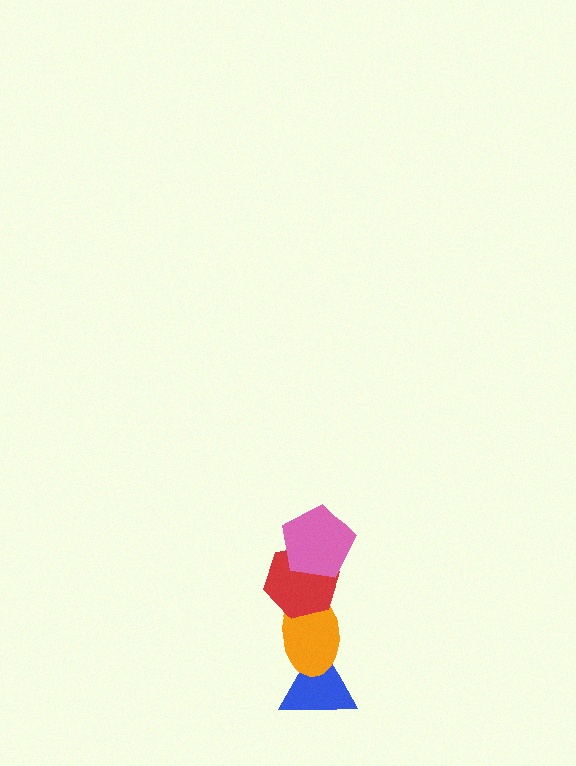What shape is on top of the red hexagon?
The pink pentagon is on top of the red hexagon.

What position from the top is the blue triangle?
The blue triangle is 4th from the top.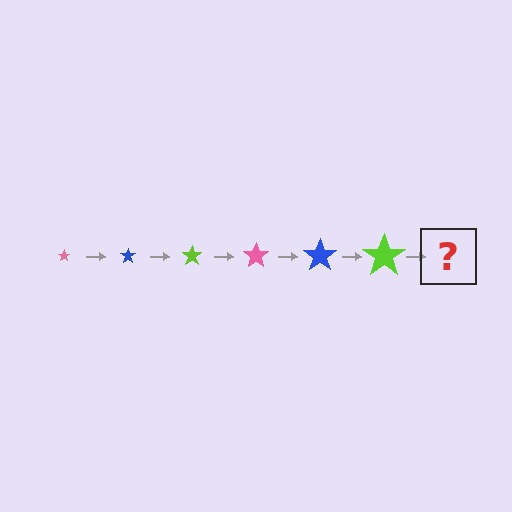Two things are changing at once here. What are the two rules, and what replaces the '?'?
The two rules are that the star grows larger each step and the color cycles through pink, blue, and lime. The '?' should be a pink star, larger than the previous one.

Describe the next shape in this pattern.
It should be a pink star, larger than the previous one.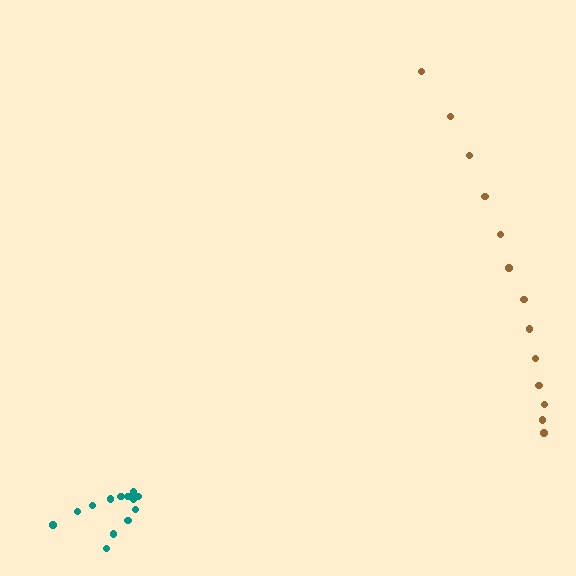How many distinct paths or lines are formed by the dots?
There are 2 distinct paths.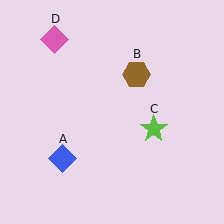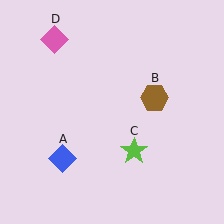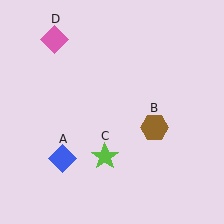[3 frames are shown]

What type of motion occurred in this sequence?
The brown hexagon (object B), lime star (object C) rotated clockwise around the center of the scene.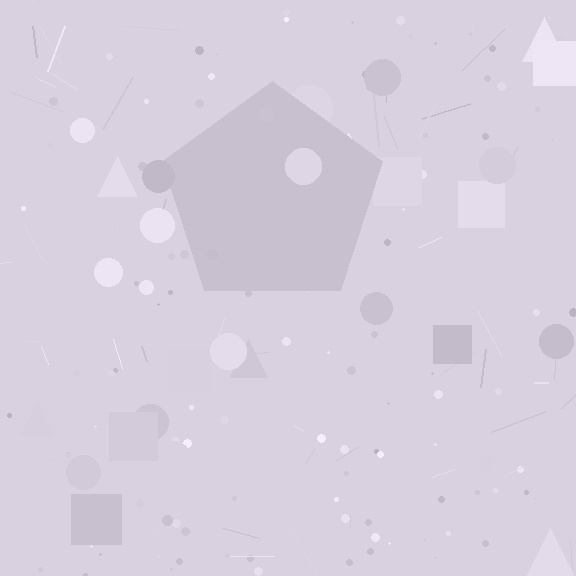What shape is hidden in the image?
A pentagon is hidden in the image.